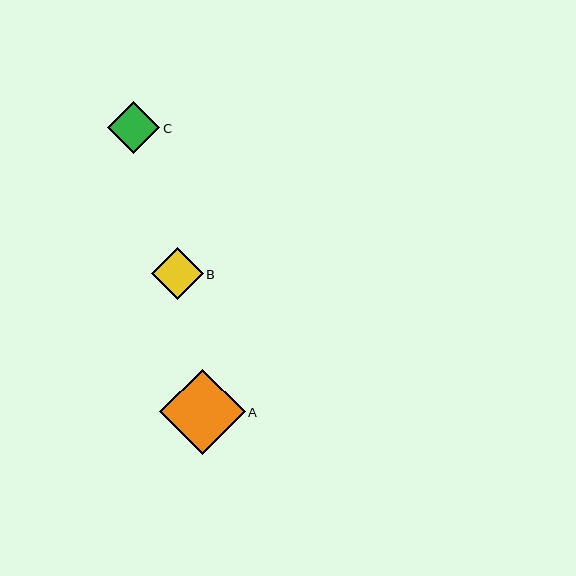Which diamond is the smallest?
Diamond C is the smallest with a size of approximately 52 pixels.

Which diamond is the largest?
Diamond A is the largest with a size of approximately 85 pixels.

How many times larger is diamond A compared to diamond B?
Diamond A is approximately 1.6 times the size of diamond B.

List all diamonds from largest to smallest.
From largest to smallest: A, B, C.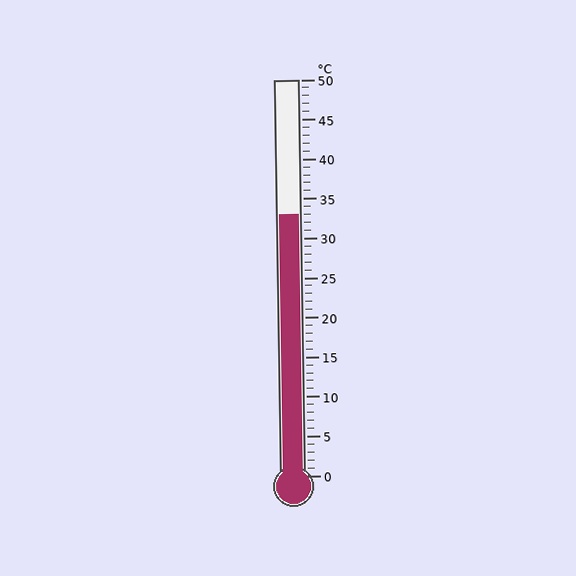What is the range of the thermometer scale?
The thermometer scale ranges from 0°C to 50°C.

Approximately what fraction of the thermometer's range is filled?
The thermometer is filled to approximately 65% of its range.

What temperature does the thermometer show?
The thermometer shows approximately 33°C.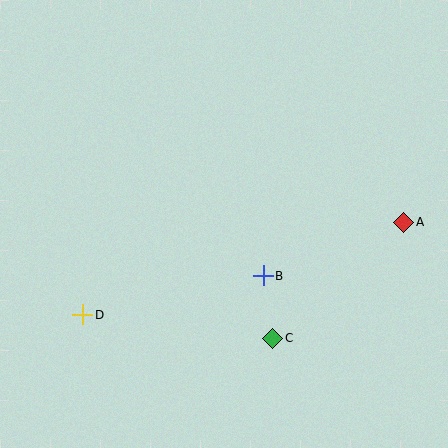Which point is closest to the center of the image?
Point B at (263, 276) is closest to the center.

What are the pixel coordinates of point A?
Point A is at (404, 222).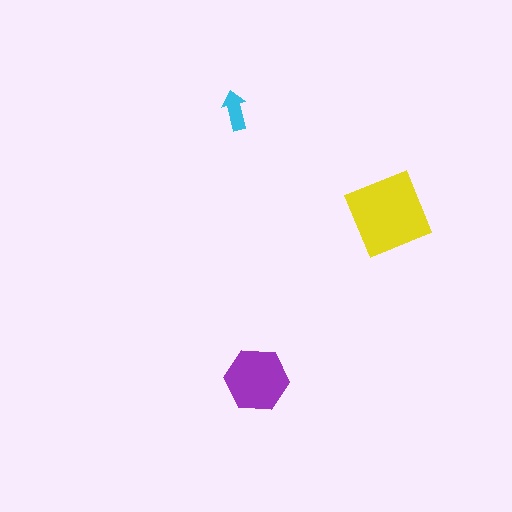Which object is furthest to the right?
The yellow diamond is rightmost.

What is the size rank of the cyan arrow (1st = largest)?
3rd.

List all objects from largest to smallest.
The yellow diamond, the purple hexagon, the cyan arrow.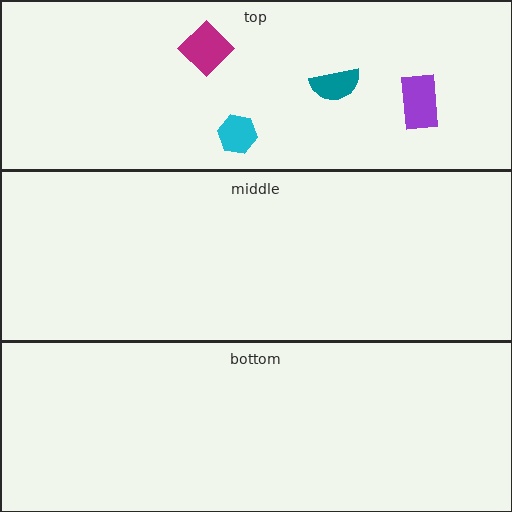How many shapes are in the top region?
4.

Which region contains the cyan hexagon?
The top region.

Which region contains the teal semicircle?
The top region.